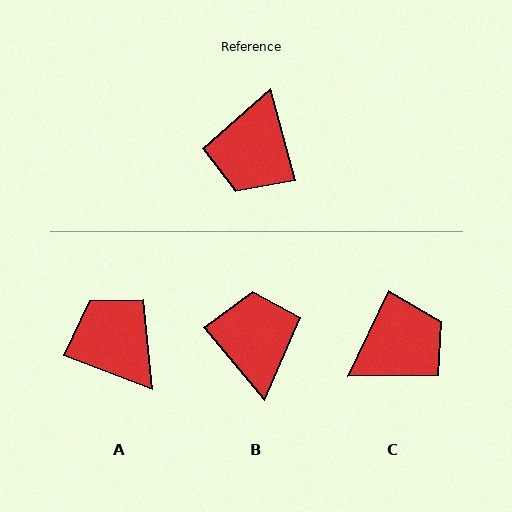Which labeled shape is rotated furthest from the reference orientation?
B, about 155 degrees away.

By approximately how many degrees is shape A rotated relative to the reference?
Approximately 126 degrees clockwise.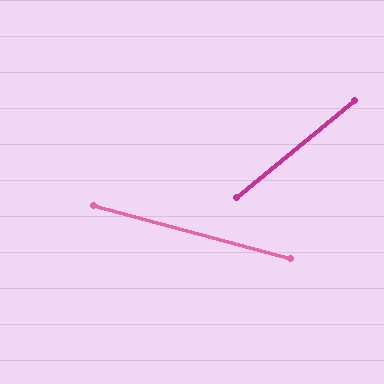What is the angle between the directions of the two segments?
Approximately 55 degrees.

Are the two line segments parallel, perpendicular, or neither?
Neither parallel nor perpendicular — they differ by about 55°.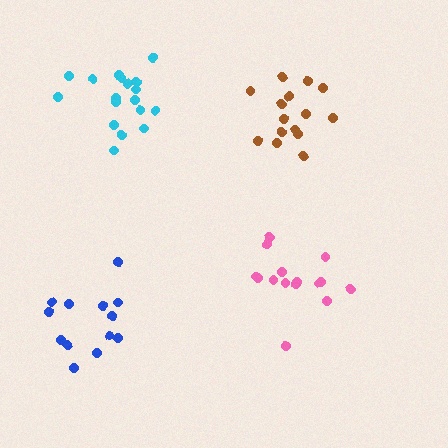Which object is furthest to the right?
The brown cluster is rightmost.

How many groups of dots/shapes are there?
There are 4 groups.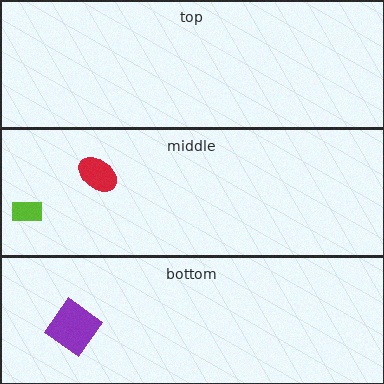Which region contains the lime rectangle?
The middle region.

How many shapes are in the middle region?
2.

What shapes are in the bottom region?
The purple diamond.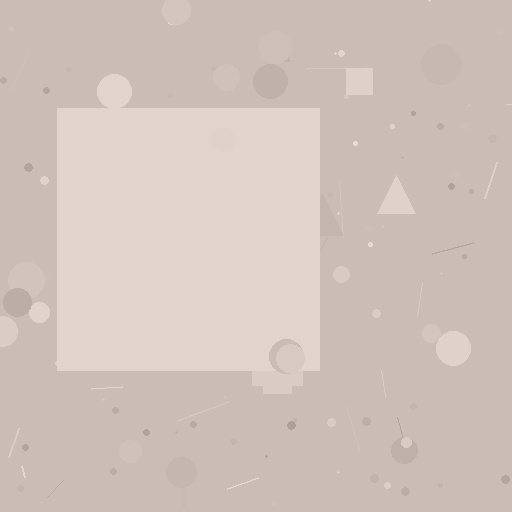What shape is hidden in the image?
A square is hidden in the image.